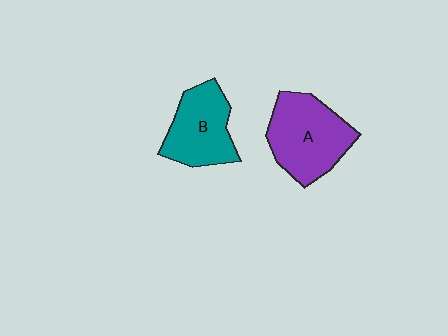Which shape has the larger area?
Shape A (purple).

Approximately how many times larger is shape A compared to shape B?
Approximately 1.2 times.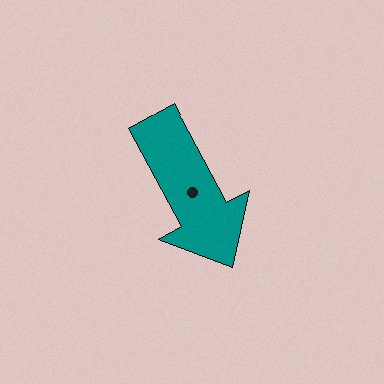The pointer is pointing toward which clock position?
Roughly 5 o'clock.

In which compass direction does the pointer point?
Southeast.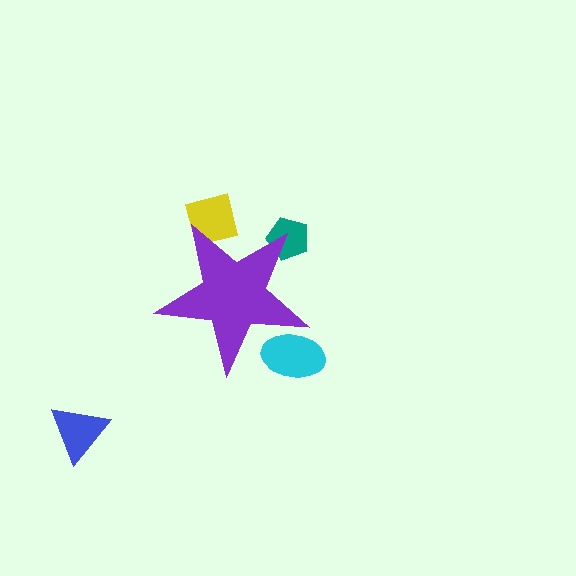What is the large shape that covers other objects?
A purple star.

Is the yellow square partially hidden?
Yes, the yellow square is partially hidden behind the purple star.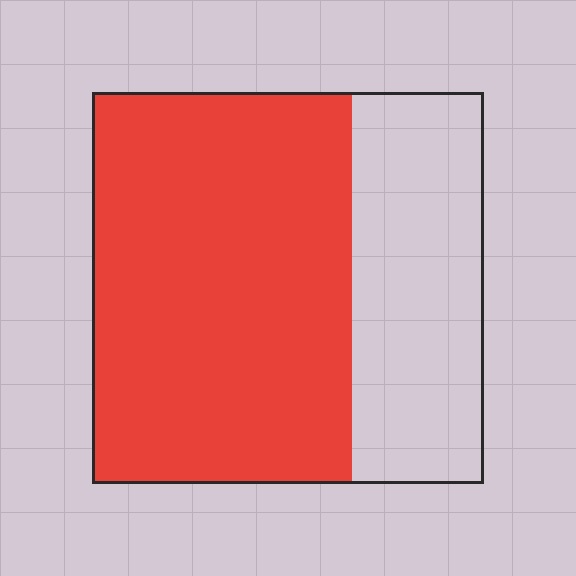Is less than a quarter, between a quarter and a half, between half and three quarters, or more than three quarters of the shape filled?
Between half and three quarters.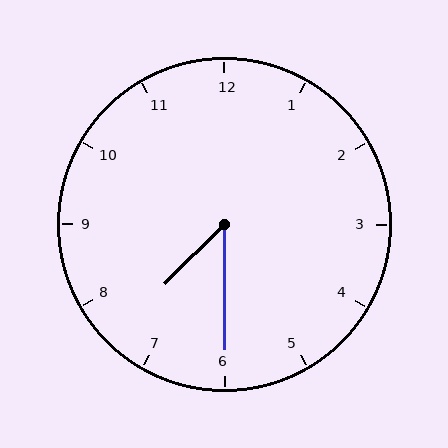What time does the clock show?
7:30.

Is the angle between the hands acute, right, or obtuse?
It is acute.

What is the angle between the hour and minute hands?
Approximately 45 degrees.